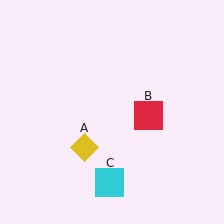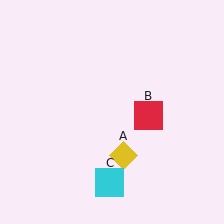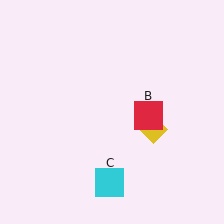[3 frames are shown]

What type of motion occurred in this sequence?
The yellow diamond (object A) rotated counterclockwise around the center of the scene.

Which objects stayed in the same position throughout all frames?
Red square (object B) and cyan square (object C) remained stationary.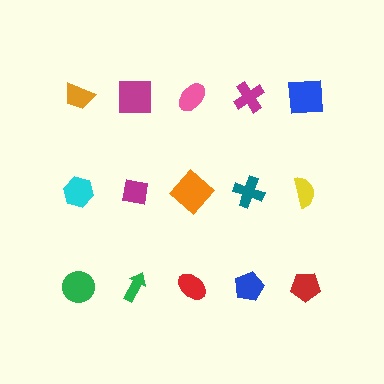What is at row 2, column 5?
A yellow semicircle.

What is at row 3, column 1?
A green circle.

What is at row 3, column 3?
A red ellipse.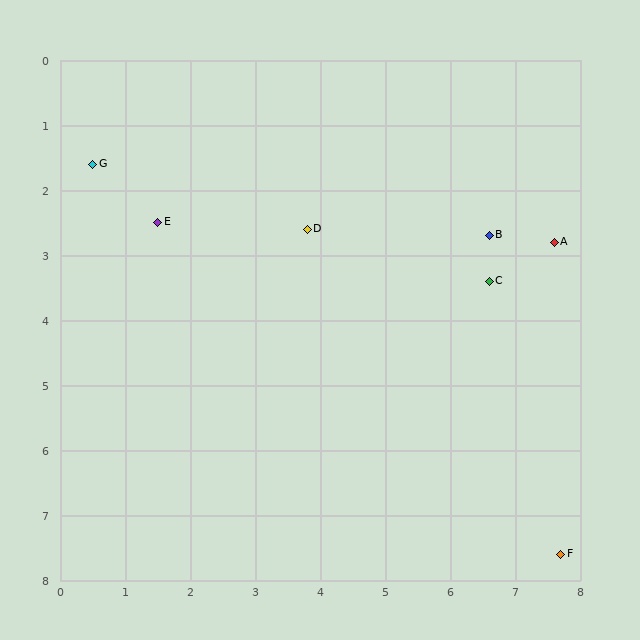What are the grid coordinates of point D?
Point D is at approximately (3.8, 2.6).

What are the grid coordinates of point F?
Point F is at approximately (7.7, 7.6).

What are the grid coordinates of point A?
Point A is at approximately (7.6, 2.8).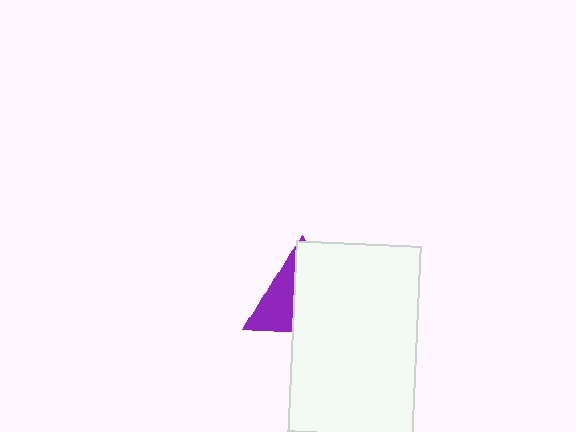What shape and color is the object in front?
The object in front is a white rectangle.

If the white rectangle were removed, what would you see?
You would see the complete purple triangle.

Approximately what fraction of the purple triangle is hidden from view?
Roughly 60% of the purple triangle is hidden behind the white rectangle.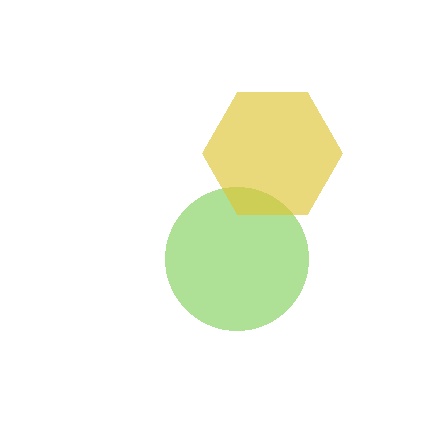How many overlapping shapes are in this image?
There are 2 overlapping shapes in the image.